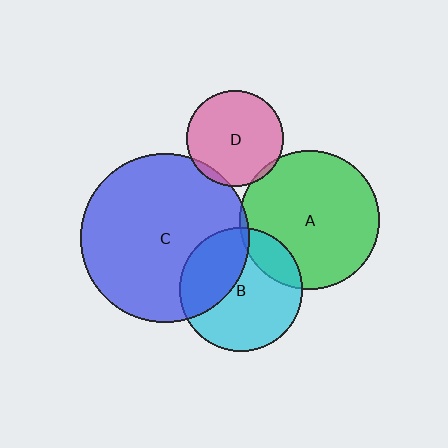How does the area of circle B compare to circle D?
Approximately 1.6 times.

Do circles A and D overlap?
Yes.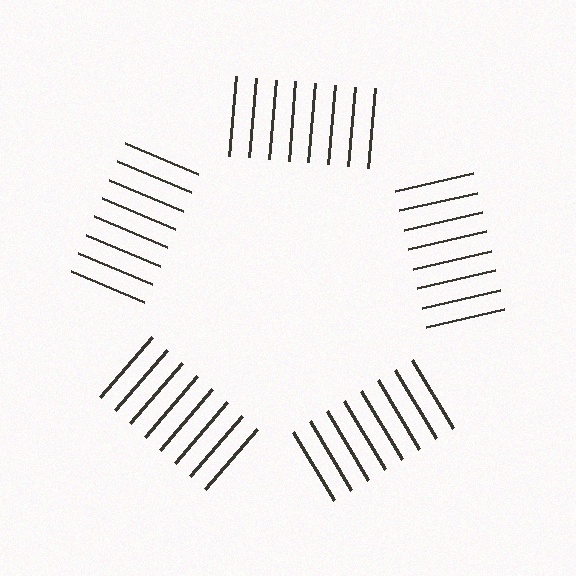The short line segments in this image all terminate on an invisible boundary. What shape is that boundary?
An illusory pentagon — the line segments terminate on its edges but no continuous stroke is drawn.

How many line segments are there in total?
40 — 8 along each of the 5 edges.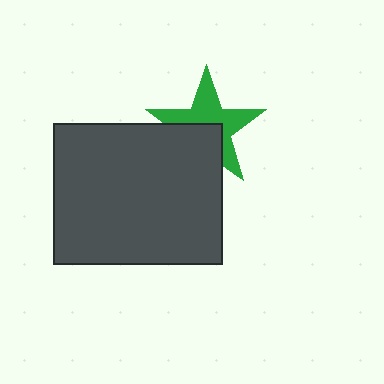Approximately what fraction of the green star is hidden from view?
Roughly 41% of the green star is hidden behind the dark gray rectangle.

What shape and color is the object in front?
The object in front is a dark gray rectangle.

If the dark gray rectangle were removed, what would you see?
You would see the complete green star.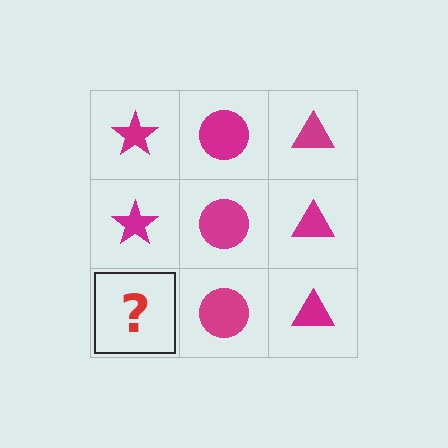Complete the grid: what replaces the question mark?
The question mark should be replaced with a magenta star.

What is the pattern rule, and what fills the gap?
The rule is that each column has a consistent shape. The gap should be filled with a magenta star.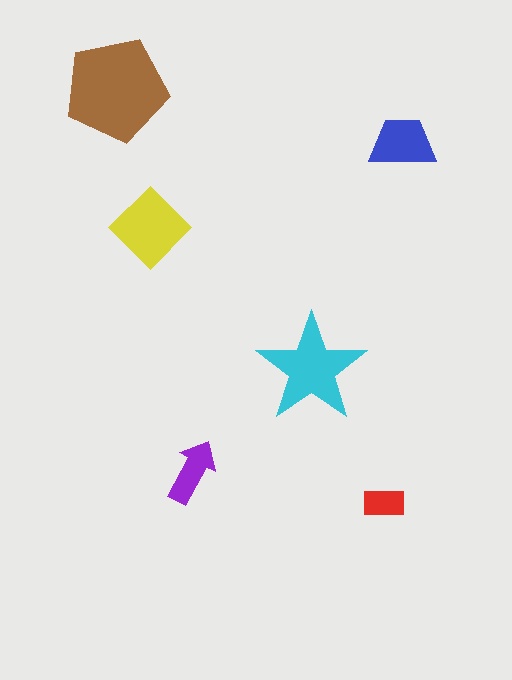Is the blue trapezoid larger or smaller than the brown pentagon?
Smaller.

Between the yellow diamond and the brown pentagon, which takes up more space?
The brown pentagon.